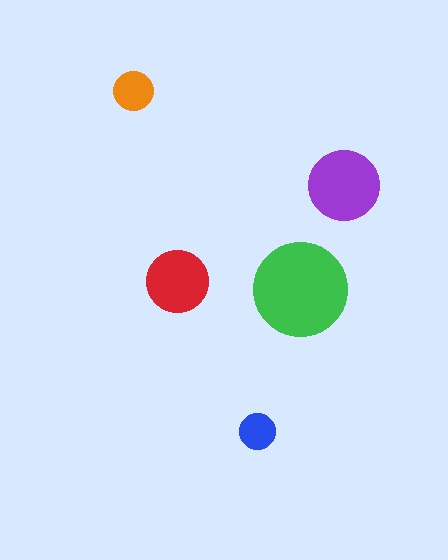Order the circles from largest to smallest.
the green one, the purple one, the red one, the orange one, the blue one.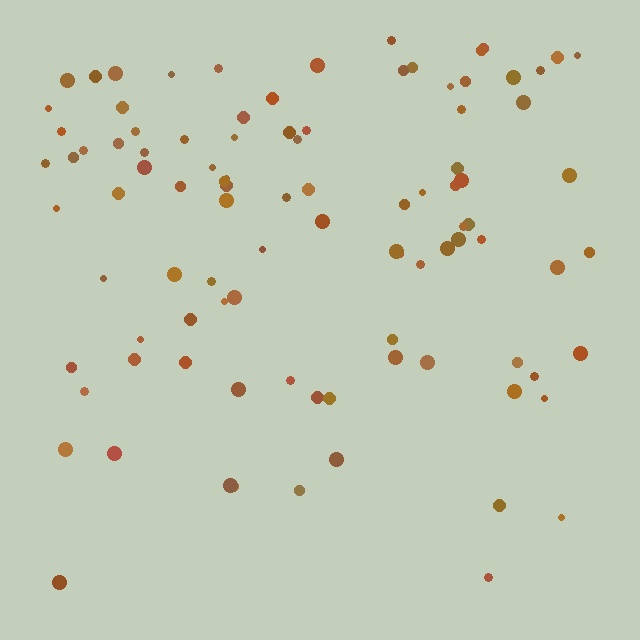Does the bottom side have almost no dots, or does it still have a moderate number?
Still a moderate number, just noticeably fewer than the top.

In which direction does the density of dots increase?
From bottom to top, with the top side densest.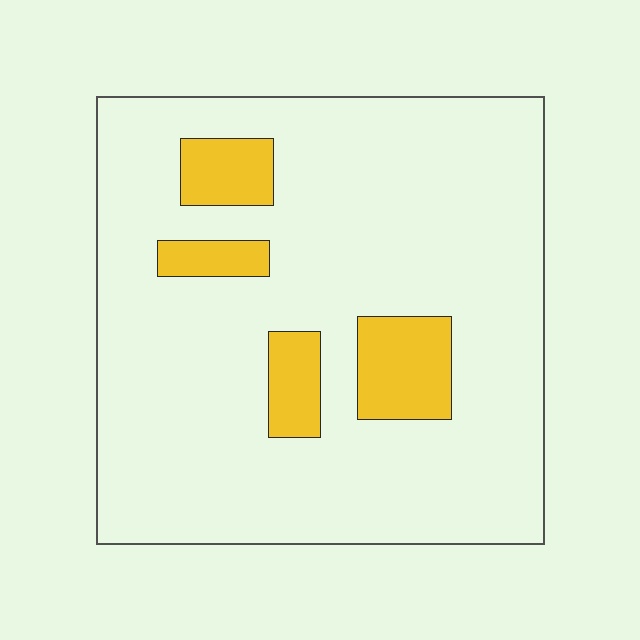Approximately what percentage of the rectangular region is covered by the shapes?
Approximately 15%.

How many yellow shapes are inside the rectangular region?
4.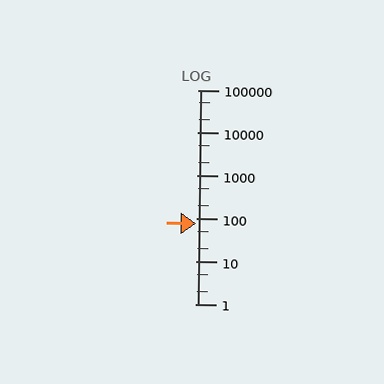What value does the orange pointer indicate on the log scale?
The pointer indicates approximately 76.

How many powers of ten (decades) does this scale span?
The scale spans 5 decades, from 1 to 100000.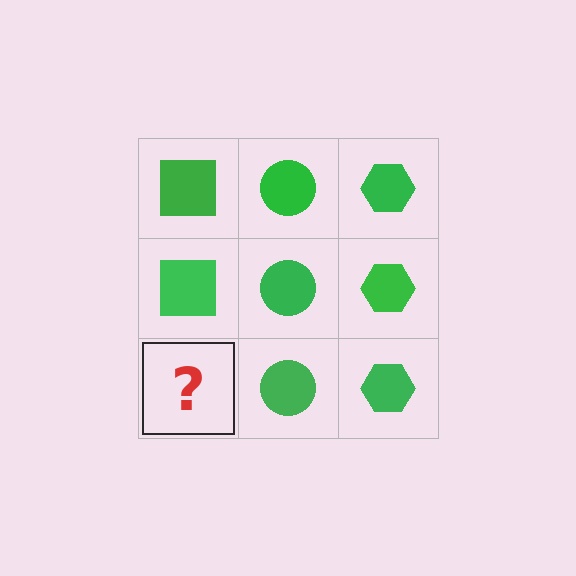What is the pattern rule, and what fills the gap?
The rule is that each column has a consistent shape. The gap should be filled with a green square.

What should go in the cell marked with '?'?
The missing cell should contain a green square.